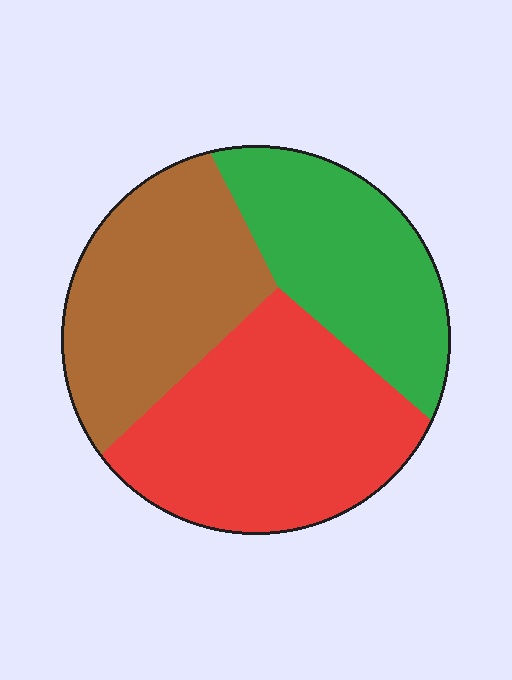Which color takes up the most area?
Red, at roughly 40%.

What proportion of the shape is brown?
Brown takes up between a quarter and a half of the shape.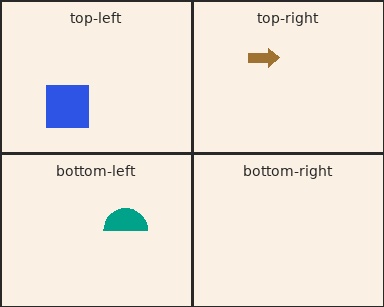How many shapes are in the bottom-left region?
1.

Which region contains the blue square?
The top-left region.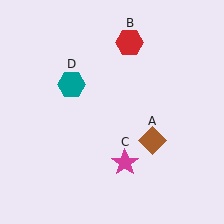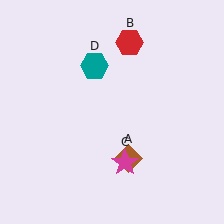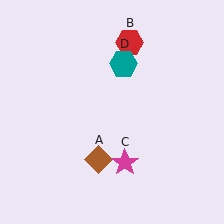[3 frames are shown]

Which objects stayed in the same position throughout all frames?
Red hexagon (object B) and magenta star (object C) remained stationary.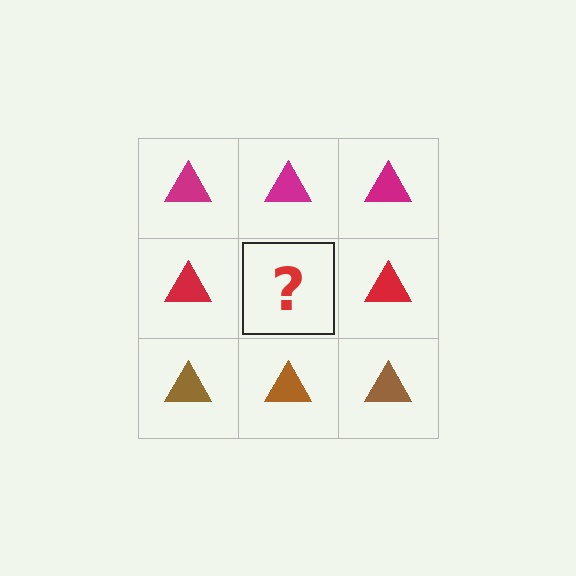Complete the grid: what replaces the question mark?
The question mark should be replaced with a red triangle.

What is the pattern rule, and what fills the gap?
The rule is that each row has a consistent color. The gap should be filled with a red triangle.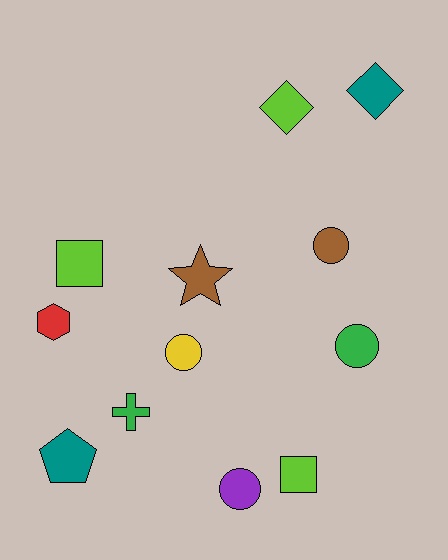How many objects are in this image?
There are 12 objects.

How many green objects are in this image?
There are 2 green objects.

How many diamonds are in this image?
There are 2 diamonds.